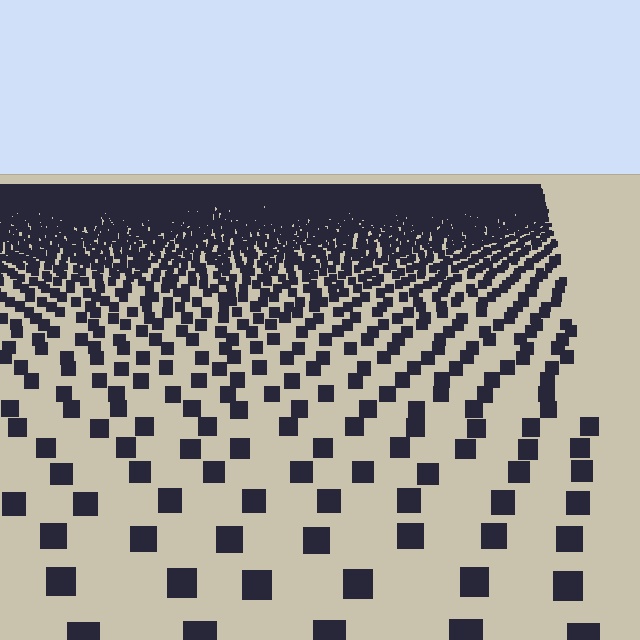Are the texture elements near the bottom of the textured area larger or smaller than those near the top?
Larger. Near the bottom, elements are closer to the viewer and appear at a bigger on-screen size.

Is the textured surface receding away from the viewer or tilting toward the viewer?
The surface is receding away from the viewer. Texture elements get smaller and denser toward the top.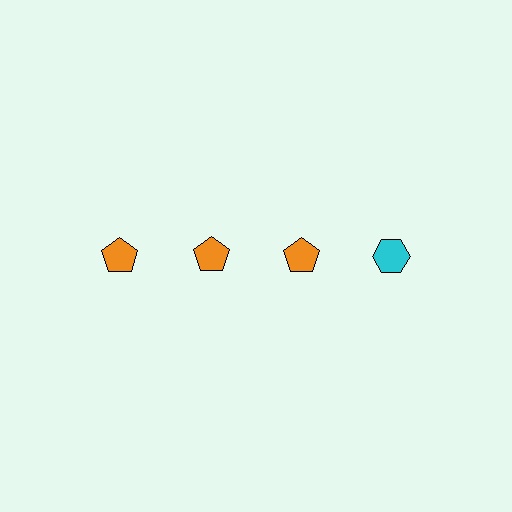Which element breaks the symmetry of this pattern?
The cyan hexagon in the top row, second from right column breaks the symmetry. All other shapes are orange pentagons.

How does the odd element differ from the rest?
It differs in both color (cyan instead of orange) and shape (hexagon instead of pentagon).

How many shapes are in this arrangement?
There are 4 shapes arranged in a grid pattern.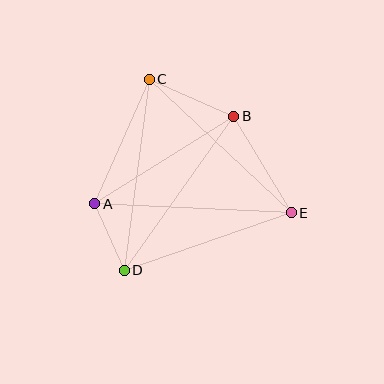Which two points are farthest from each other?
Points A and E are farthest from each other.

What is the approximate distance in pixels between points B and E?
The distance between B and E is approximately 113 pixels.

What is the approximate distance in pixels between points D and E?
The distance between D and E is approximately 177 pixels.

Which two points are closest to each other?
Points A and D are closest to each other.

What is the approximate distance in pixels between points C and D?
The distance between C and D is approximately 193 pixels.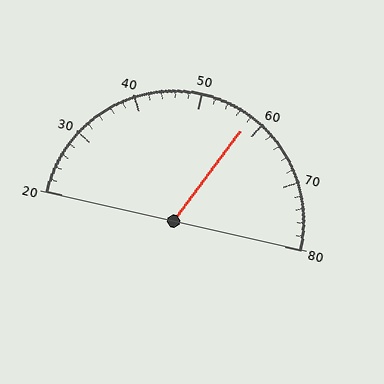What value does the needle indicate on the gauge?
The needle indicates approximately 58.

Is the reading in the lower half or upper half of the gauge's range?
The reading is in the upper half of the range (20 to 80).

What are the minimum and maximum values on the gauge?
The gauge ranges from 20 to 80.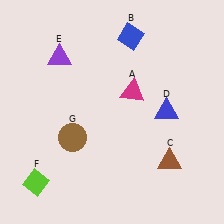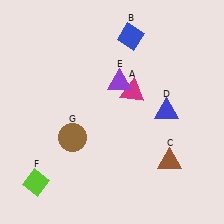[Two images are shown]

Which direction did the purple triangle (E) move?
The purple triangle (E) moved right.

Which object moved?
The purple triangle (E) moved right.